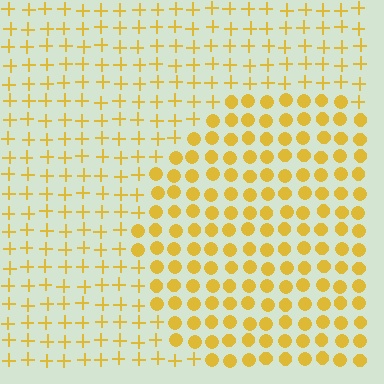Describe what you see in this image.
The image is filled with small yellow elements arranged in a uniform grid. A circle-shaped region contains circles, while the surrounding area contains plus signs. The boundary is defined purely by the change in element shape.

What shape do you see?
I see a circle.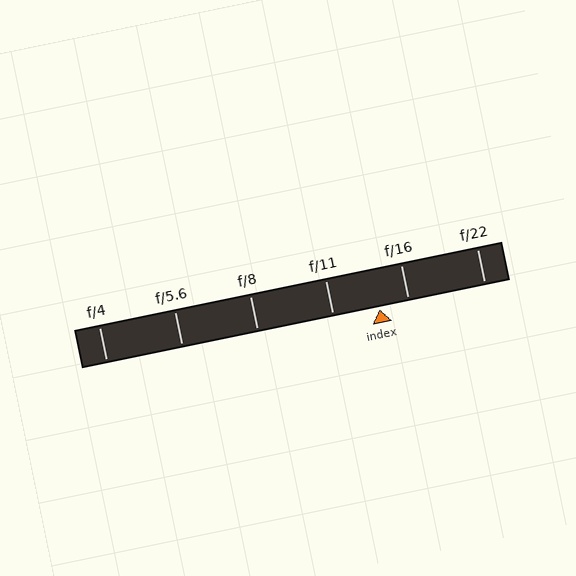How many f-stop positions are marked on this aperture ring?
There are 6 f-stop positions marked.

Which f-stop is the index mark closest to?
The index mark is closest to f/16.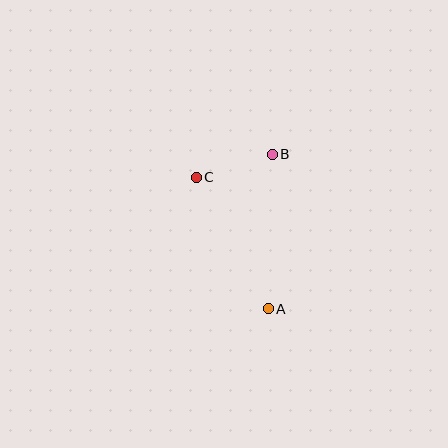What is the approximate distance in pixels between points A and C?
The distance between A and C is approximately 150 pixels.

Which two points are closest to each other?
Points B and C are closest to each other.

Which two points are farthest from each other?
Points A and B are farthest from each other.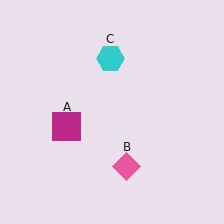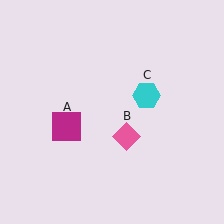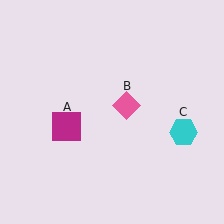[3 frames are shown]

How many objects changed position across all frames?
2 objects changed position: pink diamond (object B), cyan hexagon (object C).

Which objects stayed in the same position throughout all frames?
Magenta square (object A) remained stationary.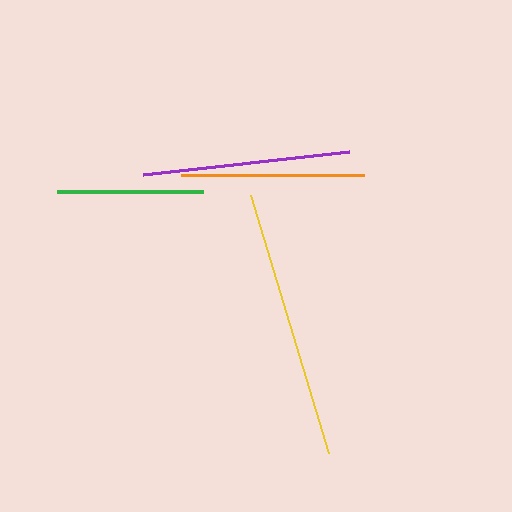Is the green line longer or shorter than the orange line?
The orange line is longer than the green line.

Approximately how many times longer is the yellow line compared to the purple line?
The yellow line is approximately 1.3 times the length of the purple line.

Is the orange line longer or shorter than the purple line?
The purple line is longer than the orange line.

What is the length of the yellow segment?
The yellow segment is approximately 269 pixels long.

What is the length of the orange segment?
The orange segment is approximately 183 pixels long.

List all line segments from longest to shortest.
From longest to shortest: yellow, purple, orange, green.